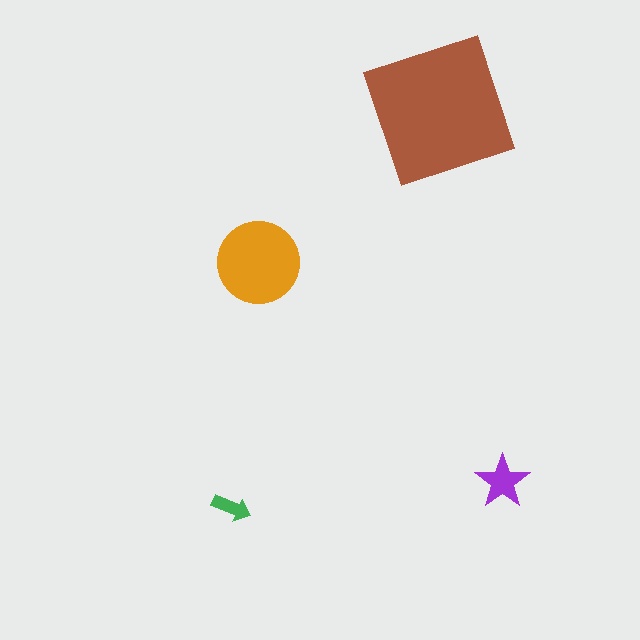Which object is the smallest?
The green arrow.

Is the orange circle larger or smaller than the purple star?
Larger.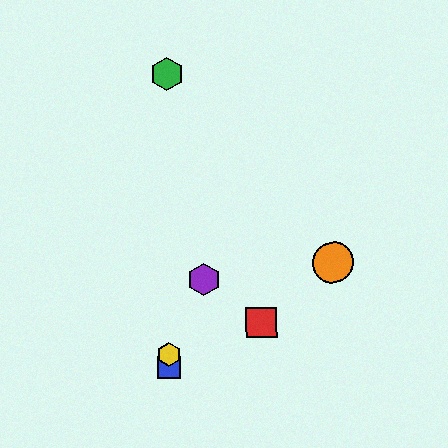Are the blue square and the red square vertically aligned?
No, the blue square is at x≈169 and the red square is at x≈262.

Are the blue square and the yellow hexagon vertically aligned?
Yes, both are at x≈169.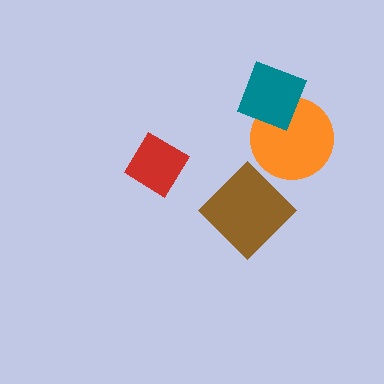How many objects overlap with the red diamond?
0 objects overlap with the red diamond.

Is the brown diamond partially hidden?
No, no other shape covers it.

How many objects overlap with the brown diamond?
0 objects overlap with the brown diamond.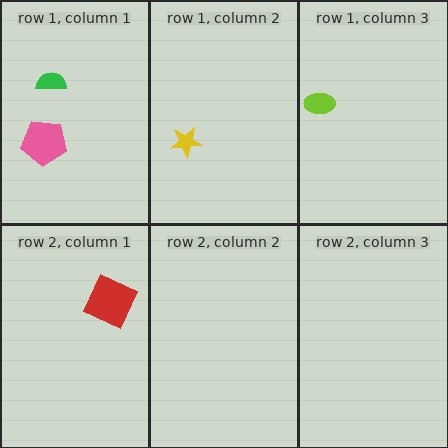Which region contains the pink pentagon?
The row 1, column 1 region.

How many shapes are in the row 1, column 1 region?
2.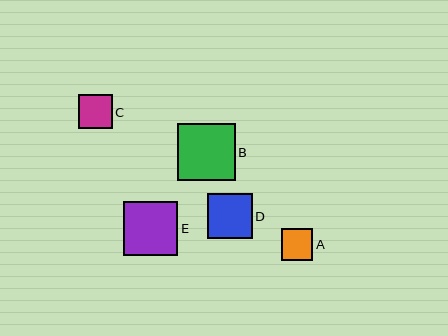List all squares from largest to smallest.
From largest to smallest: B, E, D, C, A.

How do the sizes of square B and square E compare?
Square B and square E are approximately the same size.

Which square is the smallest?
Square A is the smallest with a size of approximately 32 pixels.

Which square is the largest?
Square B is the largest with a size of approximately 58 pixels.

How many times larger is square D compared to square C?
Square D is approximately 1.3 times the size of square C.